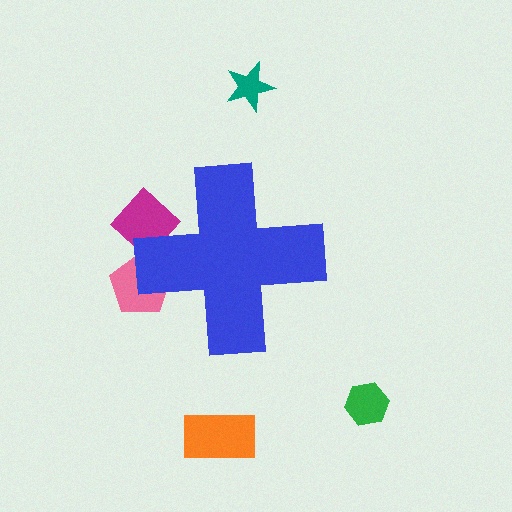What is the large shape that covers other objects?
A blue cross.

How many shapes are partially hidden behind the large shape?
2 shapes are partially hidden.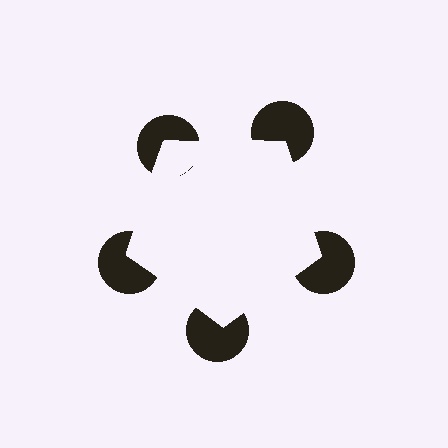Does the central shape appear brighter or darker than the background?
It typically appears slightly brighter than the background, even though no actual brightness change is drawn.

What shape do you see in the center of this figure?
An illusory pentagon — its edges are inferred from the aligned wedge cuts in the pac-man discs, not physically drawn.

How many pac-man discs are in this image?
There are 5 — one at each vertex of the illusory pentagon.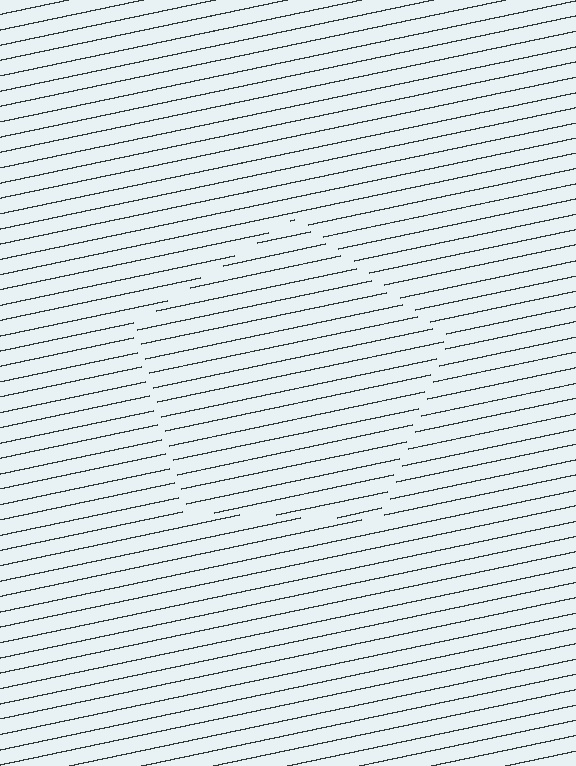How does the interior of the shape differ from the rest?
The interior of the shape contains the same grating, shifted by half a period — the contour is defined by the phase discontinuity where line-ends from the inner and outer gratings abut.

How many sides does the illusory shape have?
5 sides — the line-ends trace a pentagon.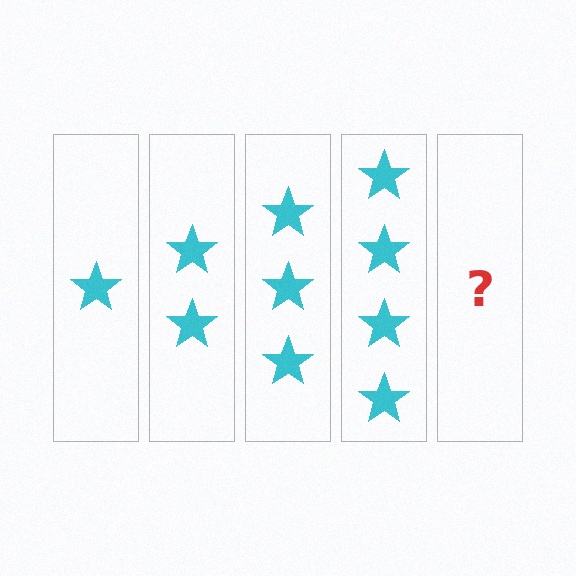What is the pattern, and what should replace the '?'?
The pattern is that each step adds one more star. The '?' should be 5 stars.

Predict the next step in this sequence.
The next step is 5 stars.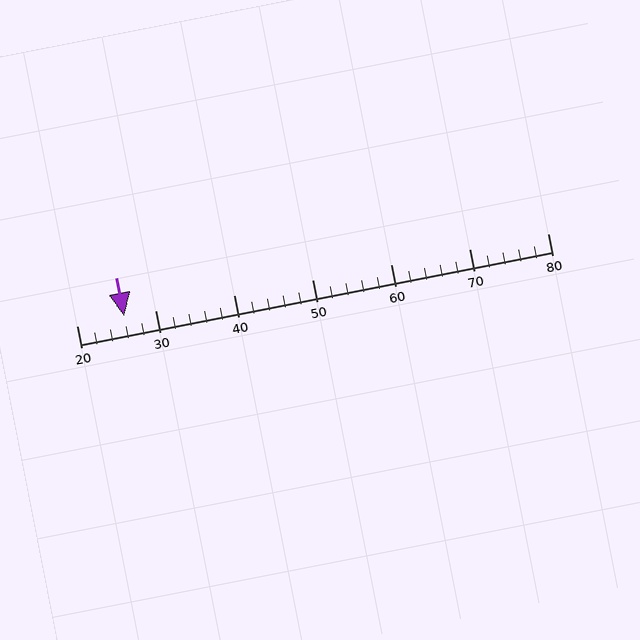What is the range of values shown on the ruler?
The ruler shows values from 20 to 80.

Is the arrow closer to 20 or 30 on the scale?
The arrow is closer to 30.